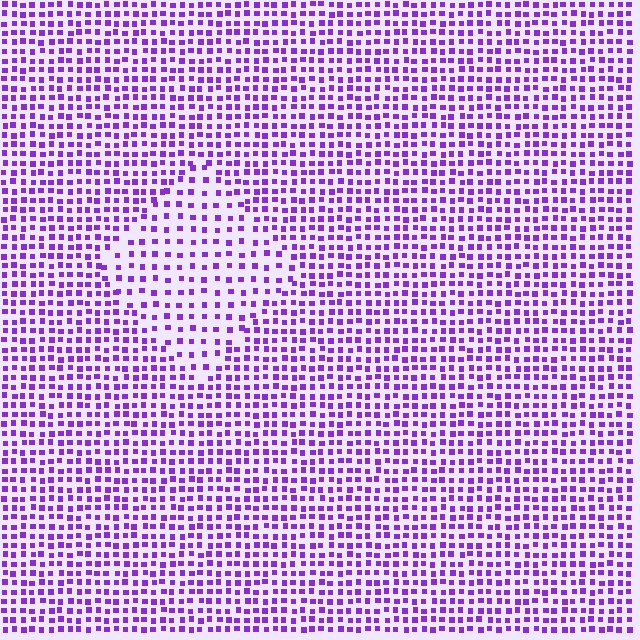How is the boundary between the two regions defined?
The boundary is defined by a change in element density (approximately 1.8x ratio). All elements are the same color, size, and shape.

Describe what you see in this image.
The image contains small purple elements arranged at two different densities. A diamond-shaped region is visible where the elements are less densely packed than the surrounding area.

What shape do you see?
I see a diamond.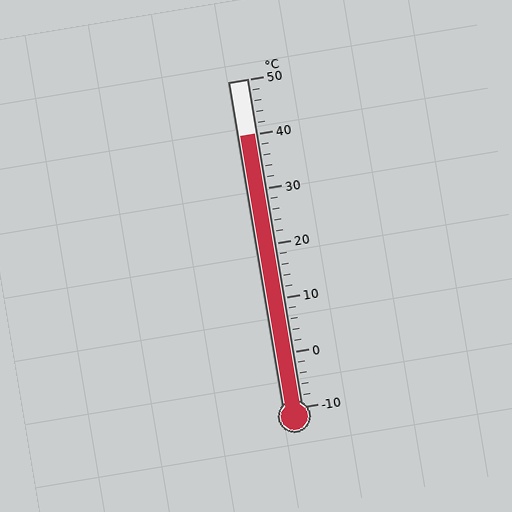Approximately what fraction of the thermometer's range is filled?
The thermometer is filled to approximately 85% of its range.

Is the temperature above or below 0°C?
The temperature is above 0°C.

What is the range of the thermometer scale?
The thermometer scale ranges from -10°C to 50°C.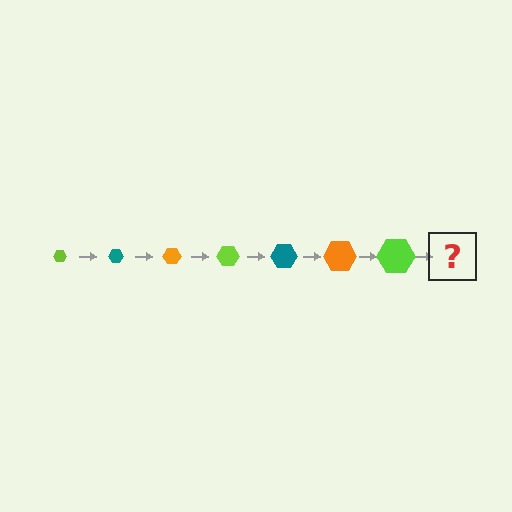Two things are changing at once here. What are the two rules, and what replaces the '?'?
The two rules are that the hexagon grows larger each step and the color cycles through lime, teal, and orange. The '?' should be a teal hexagon, larger than the previous one.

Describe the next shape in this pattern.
It should be a teal hexagon, larger than the previous one.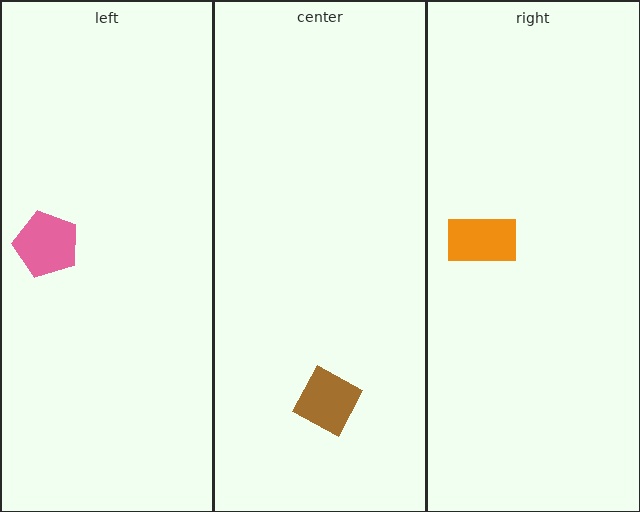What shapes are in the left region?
The pink pentagon.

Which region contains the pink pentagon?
The left region.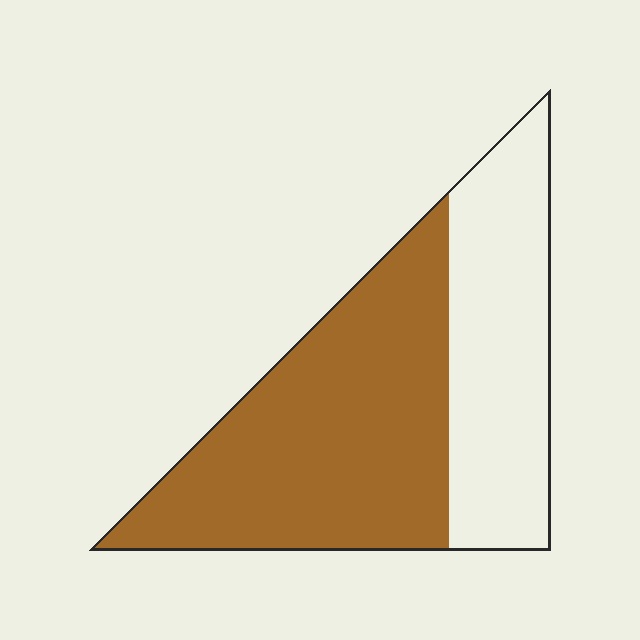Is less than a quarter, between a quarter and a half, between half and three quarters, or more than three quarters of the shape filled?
Between half and three quarters.